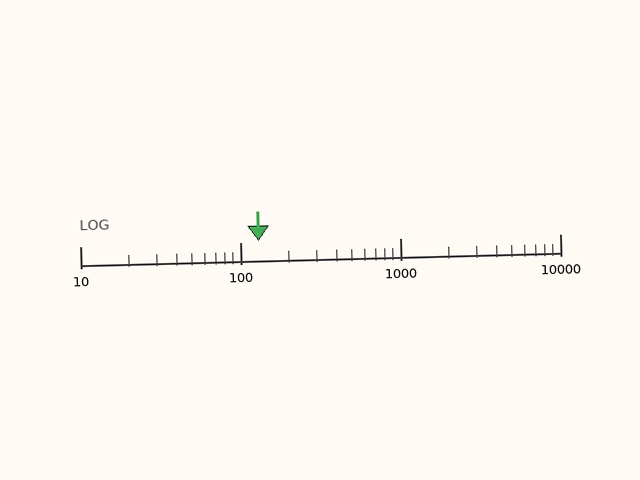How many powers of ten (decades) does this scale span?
The scale spans 3 decades, from 10 to 10000.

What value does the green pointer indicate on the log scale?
The pointer indicates approximately 130.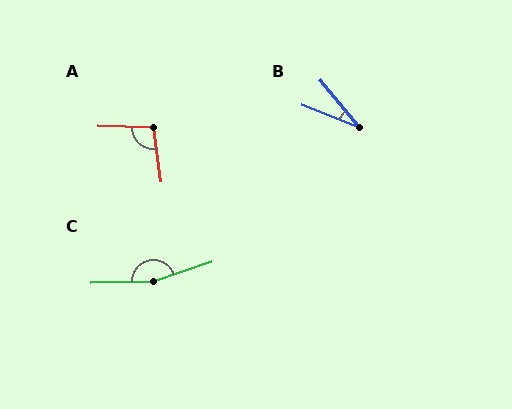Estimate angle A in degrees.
Approximately 100 degrees.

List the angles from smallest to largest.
B (28°), A (100°), C (162°).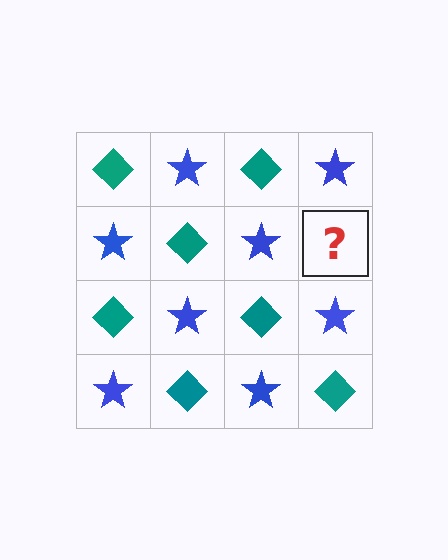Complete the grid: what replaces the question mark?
The question mark should be replaced with a teal diamond.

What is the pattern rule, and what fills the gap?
The rule is that it alternates teal diamond and blue star in a checkerboard pattern. The gap should be filled with a teal diamond.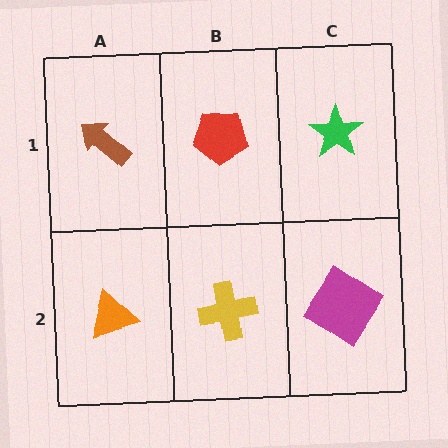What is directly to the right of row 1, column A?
A red pentagon.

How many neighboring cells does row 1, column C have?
2.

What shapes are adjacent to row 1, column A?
An orange triangle (row 2, column A), a red pentagon (row 1, column B).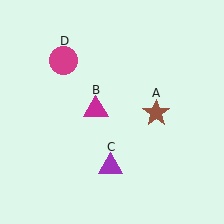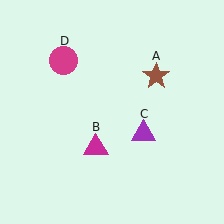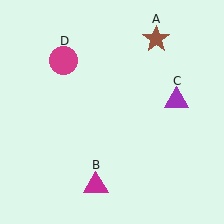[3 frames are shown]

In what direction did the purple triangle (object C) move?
The purple triangle (object C) moved up and to the right.